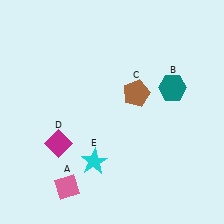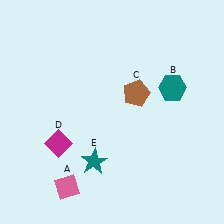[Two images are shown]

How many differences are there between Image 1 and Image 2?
There is 1 difference between the two images.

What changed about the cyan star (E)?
In Image 1, E is cyan. In Image 2, it changed to teal.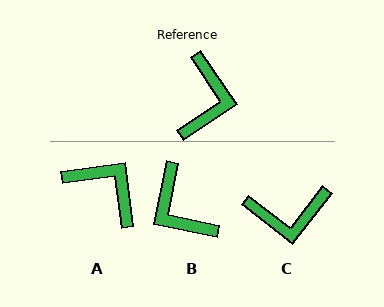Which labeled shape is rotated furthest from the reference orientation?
B, about 136 degrees away.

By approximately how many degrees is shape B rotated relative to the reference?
Approximately 136 degrees clockwise.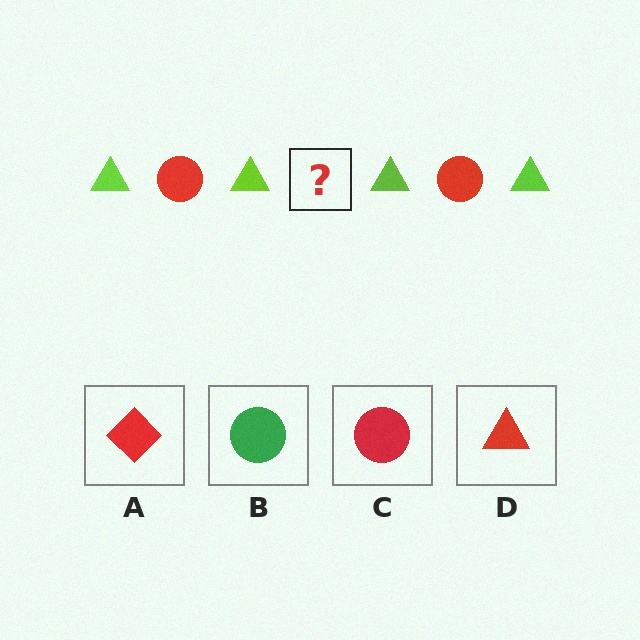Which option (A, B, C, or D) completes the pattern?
C.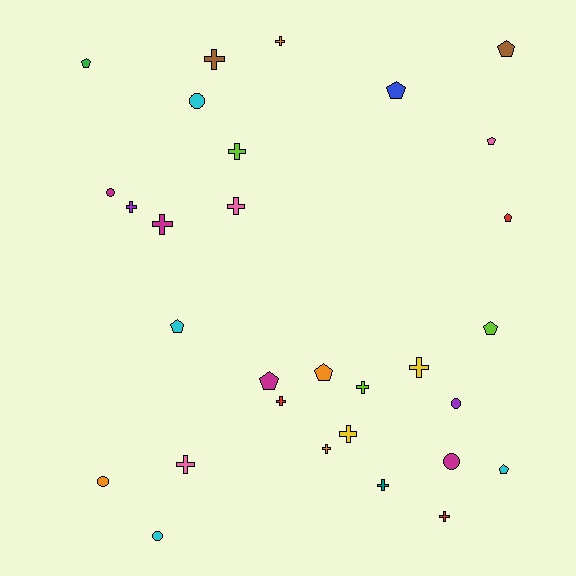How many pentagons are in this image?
There are 10 pentagons.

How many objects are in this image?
There are 30 objects.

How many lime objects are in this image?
There are 3 lime objects.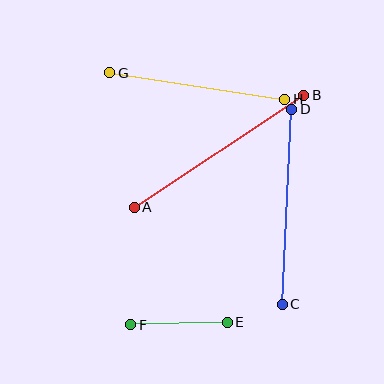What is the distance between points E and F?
The distance is approximately 97 pixels.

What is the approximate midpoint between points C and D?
The midpoint is at approximately (287, 207) pixels.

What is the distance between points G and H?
The distance is approximately 177 pixels.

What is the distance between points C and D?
The distance is approximately 195 pixels.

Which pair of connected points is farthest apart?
Points A and B are farthest apart.